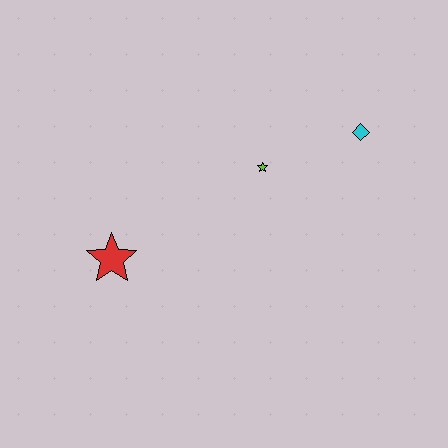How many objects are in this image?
There are 3 objects.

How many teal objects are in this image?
There are no teal objects.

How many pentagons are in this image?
There are no pentagons.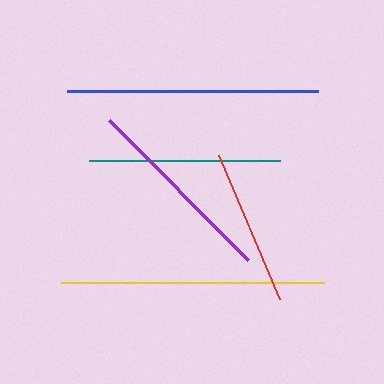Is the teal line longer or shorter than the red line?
The teal line is longer than the red line.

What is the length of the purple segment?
The purple segment is approximately 198 pixels long.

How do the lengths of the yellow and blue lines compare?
The yellow and blue lines are approximately the same length.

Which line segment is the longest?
The yellow line is the longest at approximately 262 pixels.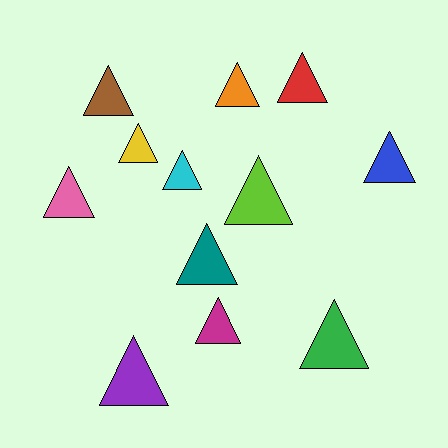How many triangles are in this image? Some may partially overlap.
There are 12 triangles.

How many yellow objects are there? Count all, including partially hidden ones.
There is 1 yellow object.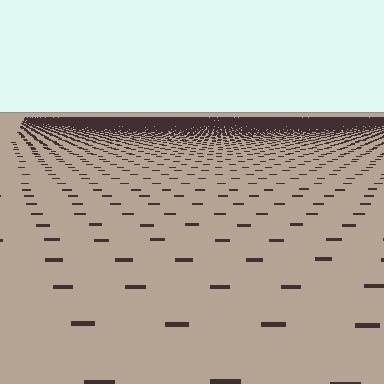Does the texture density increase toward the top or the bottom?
Density increases toward the top.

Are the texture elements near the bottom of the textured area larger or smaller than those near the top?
Larger. Near the bottom, elements are closer to the viewer and appear at a bigger on-screen size.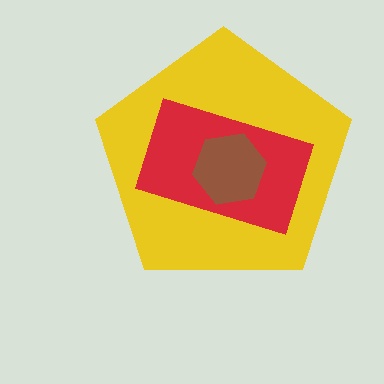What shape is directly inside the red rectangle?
The brown hexagon.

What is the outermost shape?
The yellow pentagon.